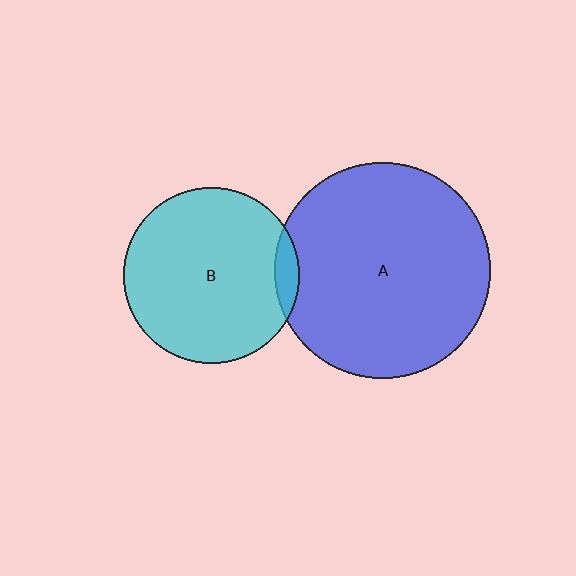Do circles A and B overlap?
Yes.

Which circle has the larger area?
Circle A (blue).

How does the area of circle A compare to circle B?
Approximately 1.5 times.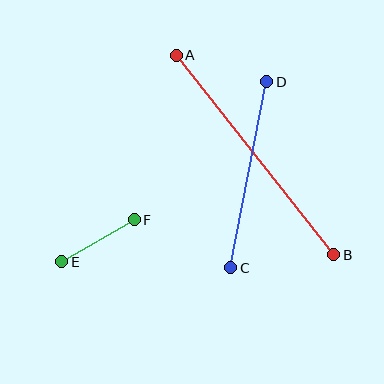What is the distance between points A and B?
The distance is approximately 254 pixels.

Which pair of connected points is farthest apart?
Points A and B are farthest apart.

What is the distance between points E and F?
The distance is approximately 84 pixels.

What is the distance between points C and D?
The distance is approximately 189 pixels.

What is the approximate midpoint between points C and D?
The midpoint is at approximately (249, 175) pixels.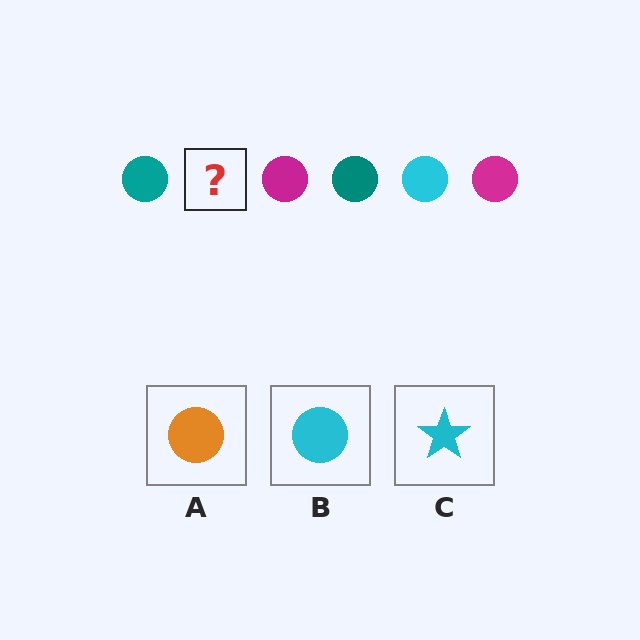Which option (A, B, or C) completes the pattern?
B.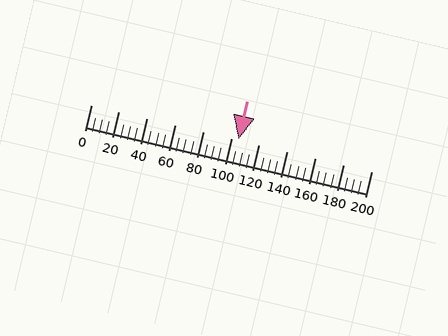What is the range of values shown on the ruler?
The ruler shows values from 0 to 200.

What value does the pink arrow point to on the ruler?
The pink arrow points to approximately 105.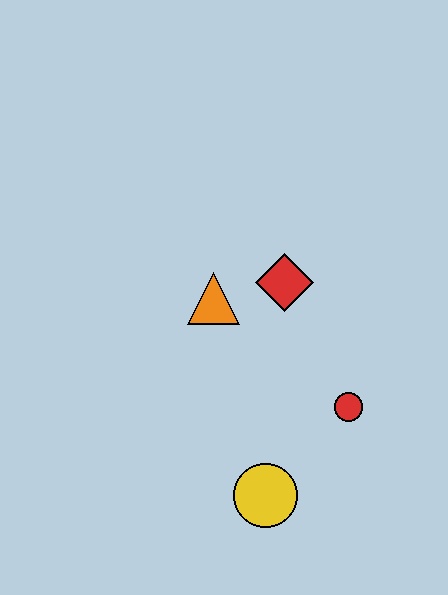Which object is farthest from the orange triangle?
The yellow circle is farthest from the orange triangle.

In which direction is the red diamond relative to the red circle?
The red diamond is above the red circle.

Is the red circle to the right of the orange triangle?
Yes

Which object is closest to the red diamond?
The orange triangle is closest to the red diamond.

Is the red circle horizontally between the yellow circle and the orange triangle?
No